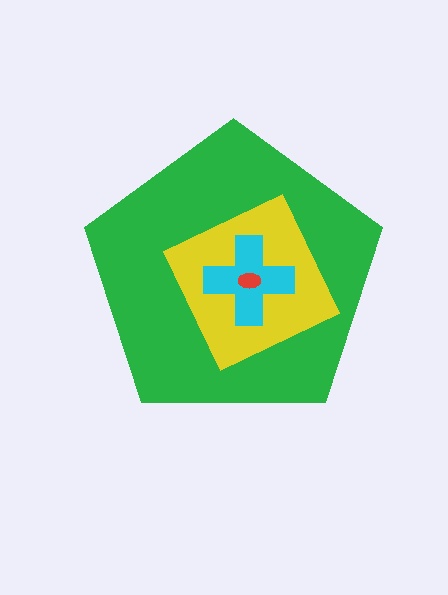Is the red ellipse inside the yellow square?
Yes.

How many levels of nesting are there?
4.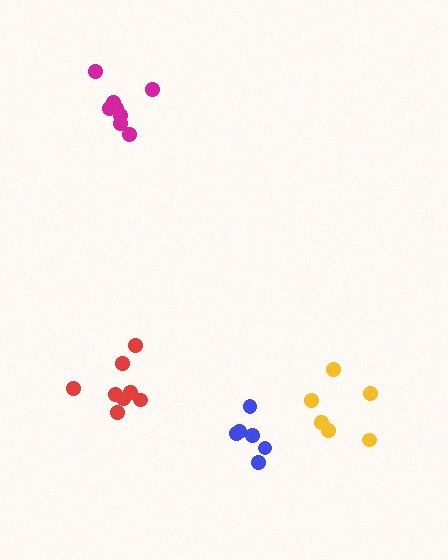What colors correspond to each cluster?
The clusters are colored: blue, red, magenta, yellow.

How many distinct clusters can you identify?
There are 4 distinct clusters.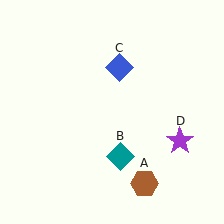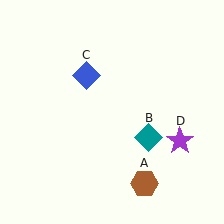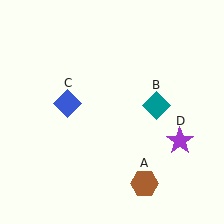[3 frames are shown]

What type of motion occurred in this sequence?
The teal diamond (object B), blue diamond (object C) rotated counterclockwise around the center of the scene.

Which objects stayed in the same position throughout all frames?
Brown hexagon (object A) and purple star (object D) remained stationary.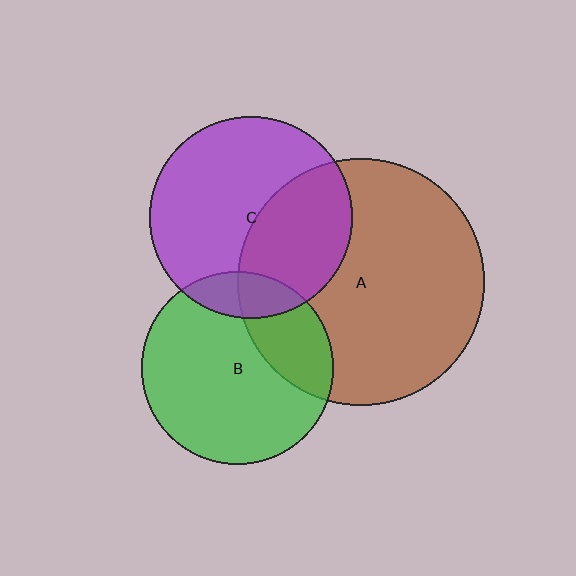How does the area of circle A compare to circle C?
Approximately 1.5 times.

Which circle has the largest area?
Circle A (brown).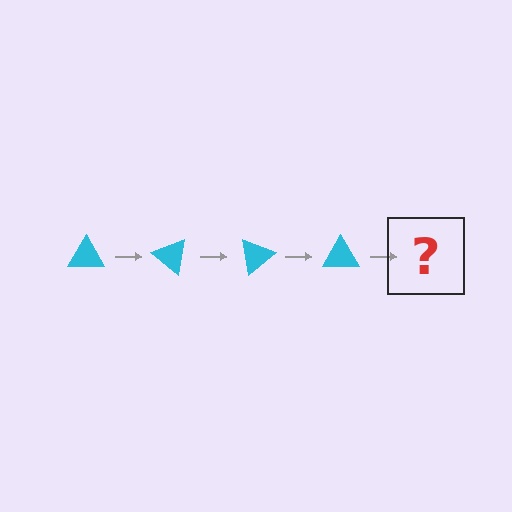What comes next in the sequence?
The next element should be a cyan triangle rotated 160 degrees.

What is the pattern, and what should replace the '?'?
The pattern is that the triangle rotates 40 degrees each step. The '?' should be a cyan triangle rotated 160 degrees.